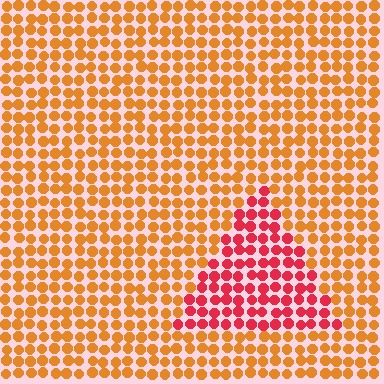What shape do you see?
I see a triangle.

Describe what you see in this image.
The image is filled with small orange elements in a uniform arrangement. A triangle-shaped region is visible where the elements are tinted to a slightly different hue, forming a subtle color boundary.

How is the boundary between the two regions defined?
The boundary is defined purely by a slight shift in hue (about 41 degrees). Spacing, size, and orientation are identical on both sides.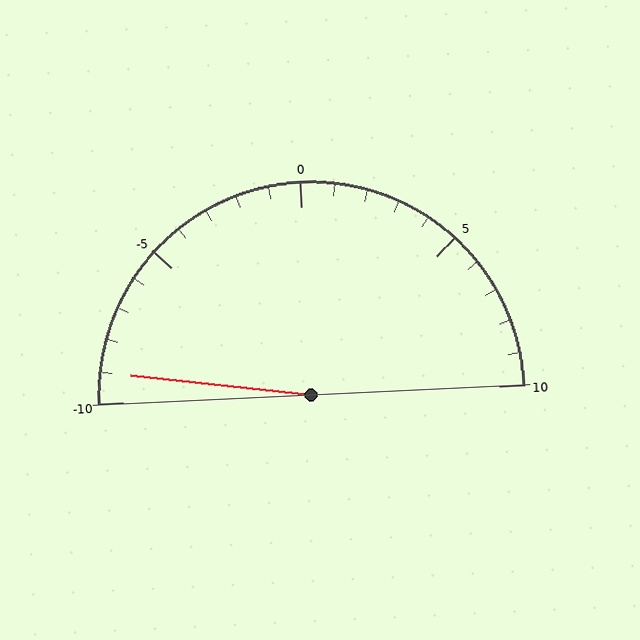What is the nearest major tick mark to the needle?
The nearest major tick mark is -10.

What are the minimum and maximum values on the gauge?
The gauge ranges from -10 to 10.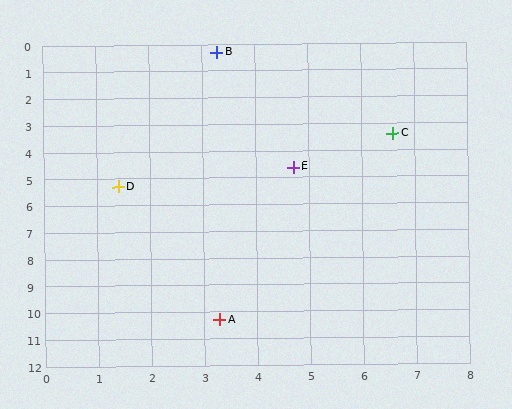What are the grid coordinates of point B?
Point B is at approximately (3.3, 0.3).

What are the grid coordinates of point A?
Point A is at approximately (3.3, 10.3).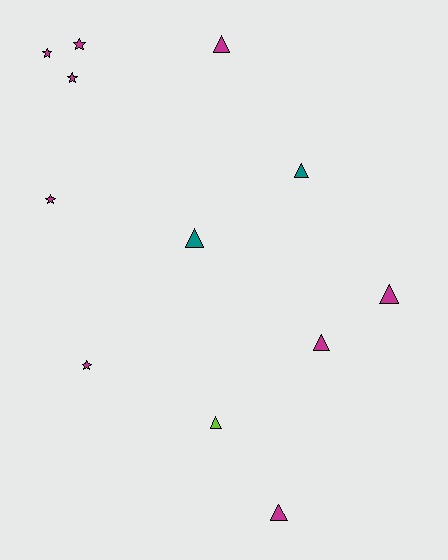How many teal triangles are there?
There are 2 teal triangles.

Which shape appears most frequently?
Triangle, with 7 objects.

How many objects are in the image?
There are 12 objects.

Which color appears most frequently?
Magenta, with 9 objects.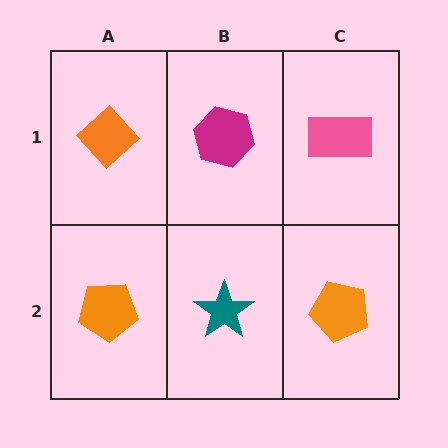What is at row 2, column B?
A teal star.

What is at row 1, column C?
A pink rectangle.